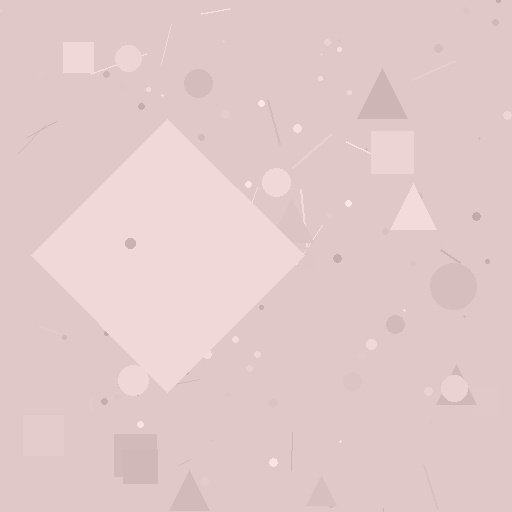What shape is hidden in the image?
A diamond is hidden in the image.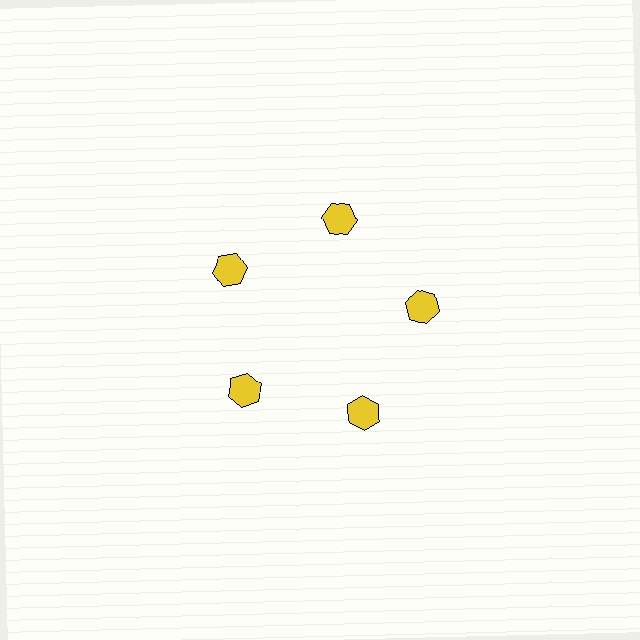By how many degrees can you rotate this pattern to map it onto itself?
The pattern maps onto itself every 72 degrees of rotation.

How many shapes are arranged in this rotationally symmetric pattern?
There are 5 shapes, arranged in 5 groups of 1.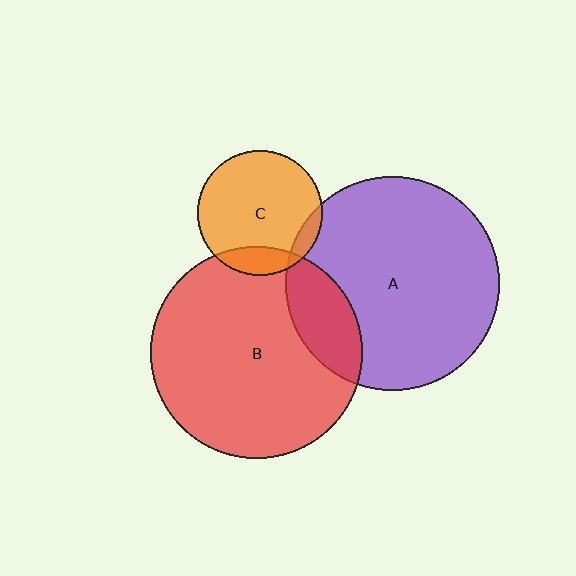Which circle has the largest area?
Circle A (purple).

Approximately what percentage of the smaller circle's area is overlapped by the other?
Approximately 10%.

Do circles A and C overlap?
Yes.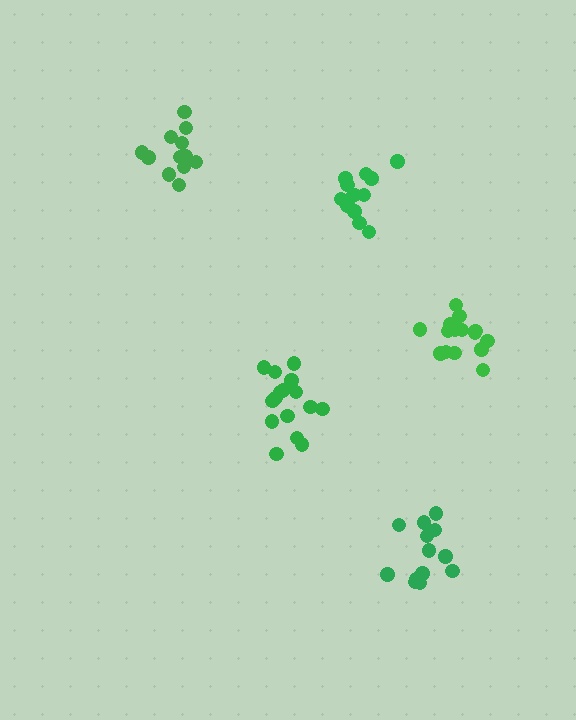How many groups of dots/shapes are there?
There are 5 groups.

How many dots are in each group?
Group 1: 13 dots, Group 2: 14 dots, Group 3: 16 dots, Group 4: 16 dots, Group 5: 12 dots (71 total).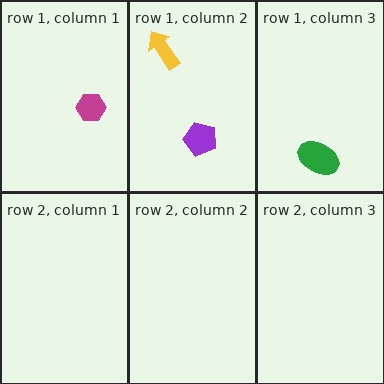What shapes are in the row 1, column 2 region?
The yellow arrow, the purple pentagon.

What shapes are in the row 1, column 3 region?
The green ellipse.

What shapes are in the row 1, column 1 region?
The magenta hexagon.